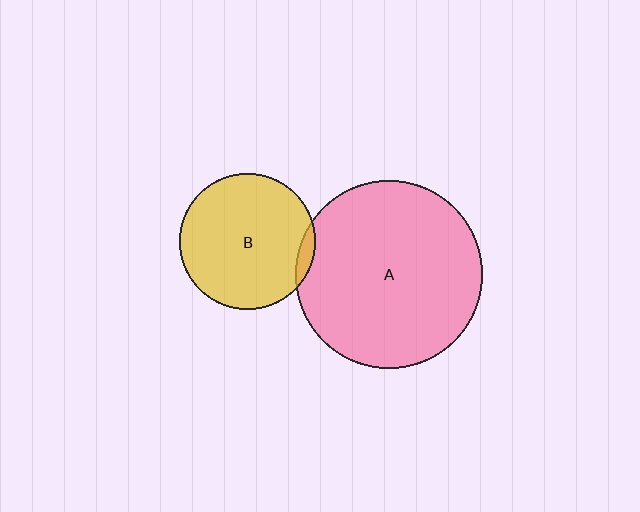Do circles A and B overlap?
Yes.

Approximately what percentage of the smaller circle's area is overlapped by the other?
Approximately 5%.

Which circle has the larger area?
Circle A (pink).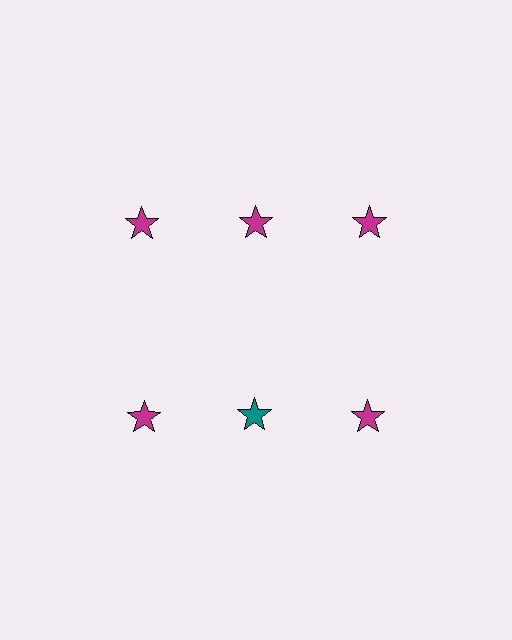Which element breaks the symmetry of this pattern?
The teal star in the second row, second from left column breaks the symmetry. All other shapes are magenta stars.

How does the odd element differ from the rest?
It has a different color: teal instead of magenta.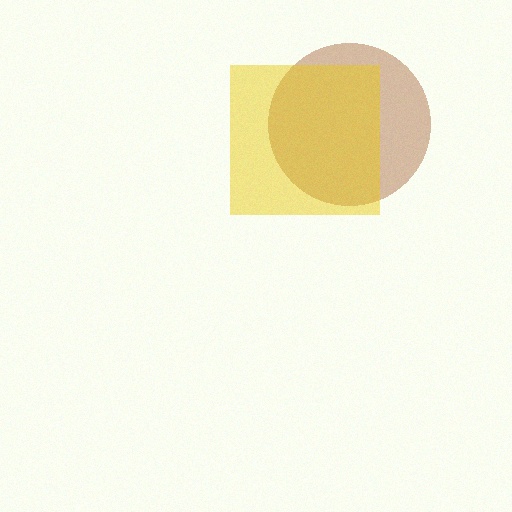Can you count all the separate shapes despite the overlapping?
Yes, there are 2 separate shapes.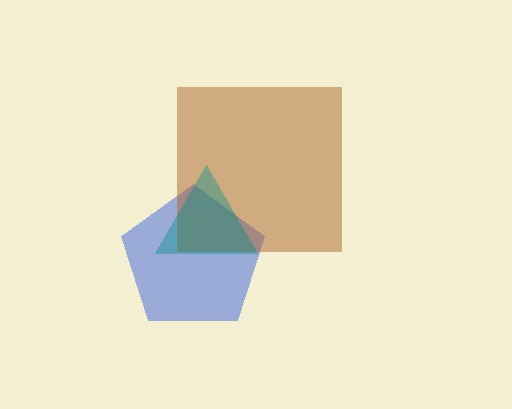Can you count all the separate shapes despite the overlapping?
Yes, there are 3 separate shapes.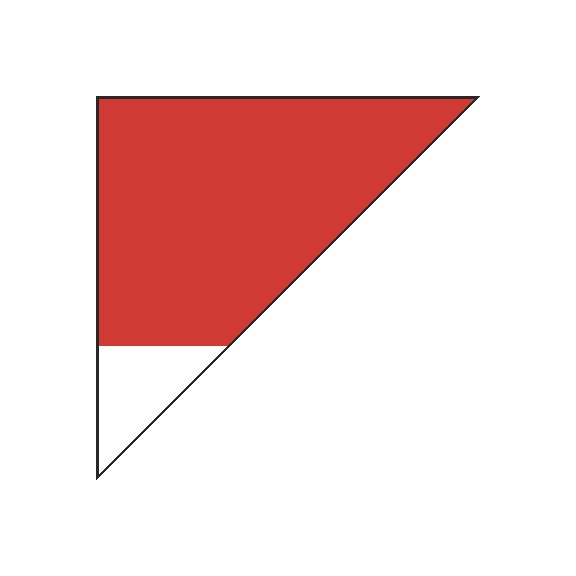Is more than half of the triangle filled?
Yes.